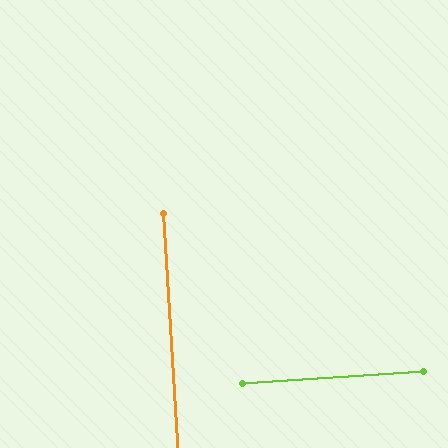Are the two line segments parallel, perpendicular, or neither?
Perpendicular — they meet at approximately 90°.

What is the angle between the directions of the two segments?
Approximately 90 degrees.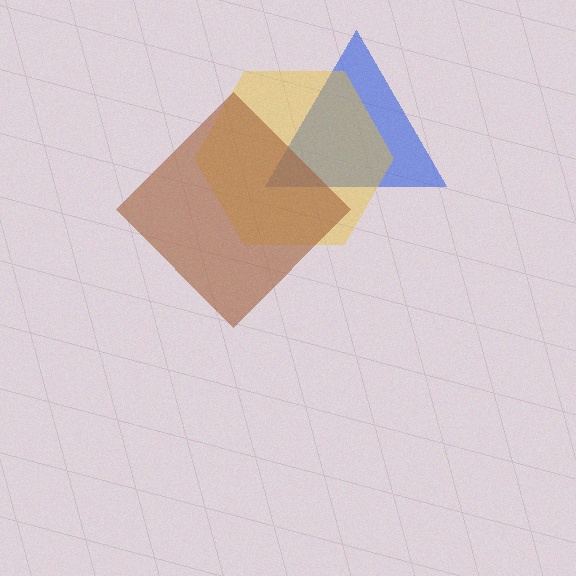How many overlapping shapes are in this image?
There are 3 overlapping shapes in the image.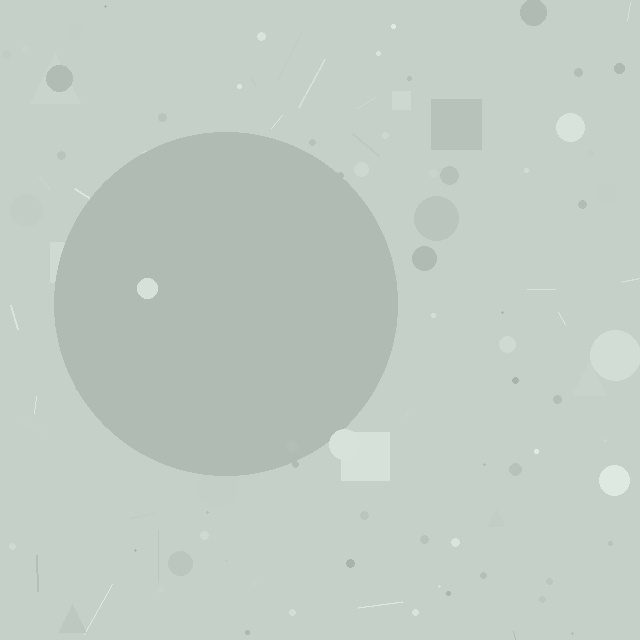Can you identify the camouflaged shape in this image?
The camouflaged shape is a circle.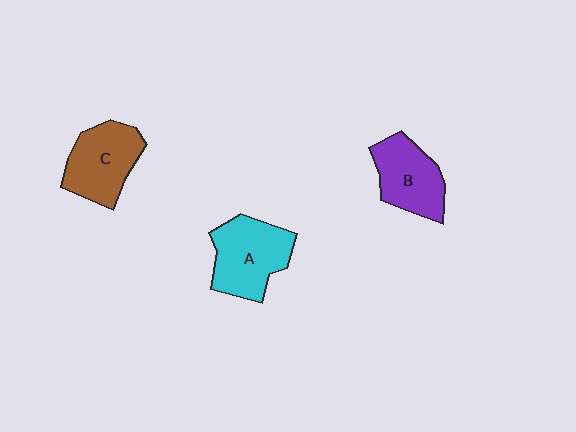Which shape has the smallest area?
Shape B (purple).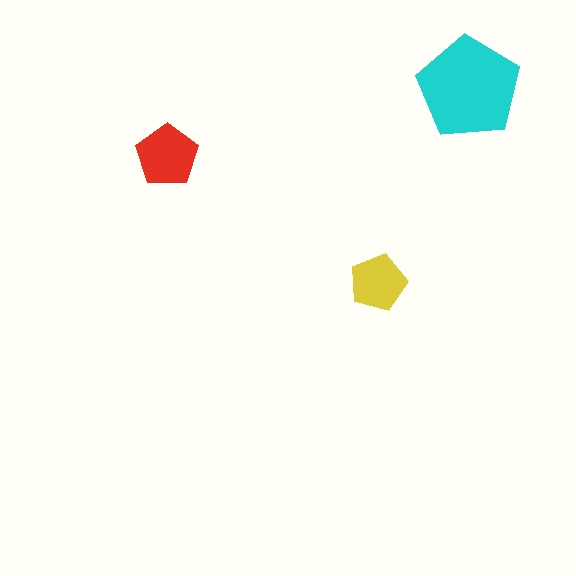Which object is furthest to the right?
The cyan pentagon is rightmost.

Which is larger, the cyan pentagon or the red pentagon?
The cyan one.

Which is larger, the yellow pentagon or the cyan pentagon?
The cyan one.